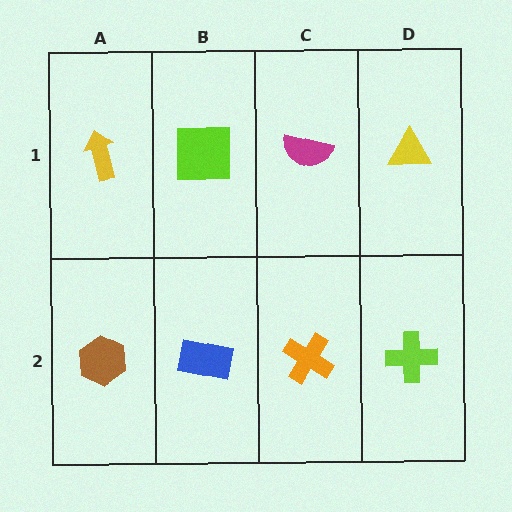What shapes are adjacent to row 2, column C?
A magenta semicircle (row 1, column C), a blue rectangle (row 2, column B), a lime cross (row 2, column D).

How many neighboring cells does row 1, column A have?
2.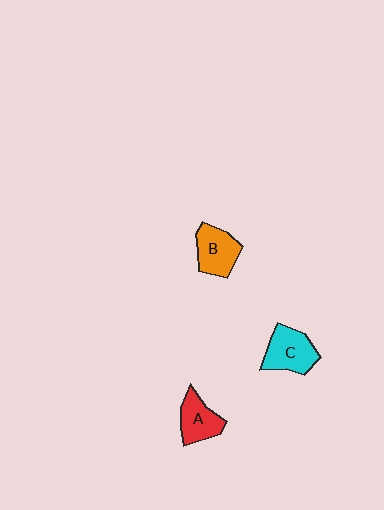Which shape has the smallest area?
Shape A (red).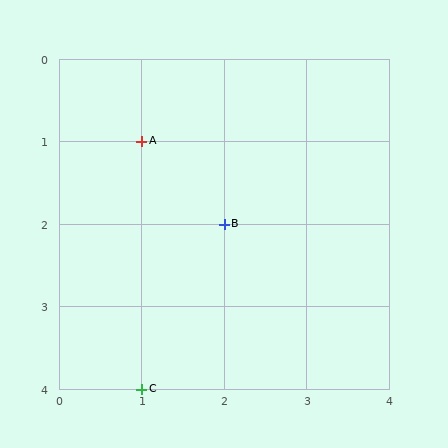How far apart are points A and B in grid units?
Points A and B are 1 column and 1 row apart (about 1.4 grid units diagonally).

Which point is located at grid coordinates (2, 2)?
Point B is at (2, 2).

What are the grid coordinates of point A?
Point A is at grid coordinates (1, 1).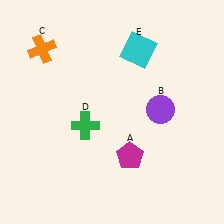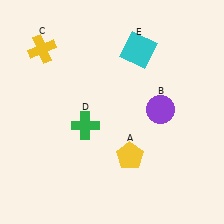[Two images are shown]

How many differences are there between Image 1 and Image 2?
There are 2 differences between the two images.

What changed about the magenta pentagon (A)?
In Image 1, A is magenta. In Image 2, it changed to yellow.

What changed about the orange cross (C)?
In Image 1, C is orange. In Image 2, it changed to yellow.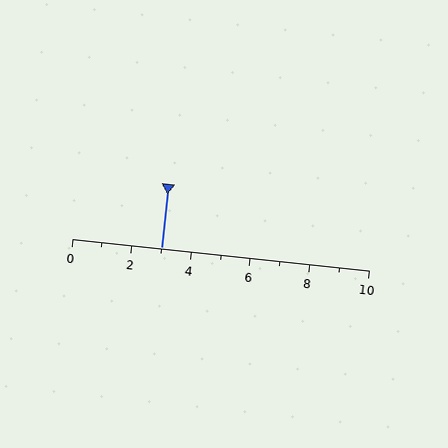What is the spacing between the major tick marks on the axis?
The major ticks are spaced 2 apart.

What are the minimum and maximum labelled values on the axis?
The axis runs from 0 to 10.